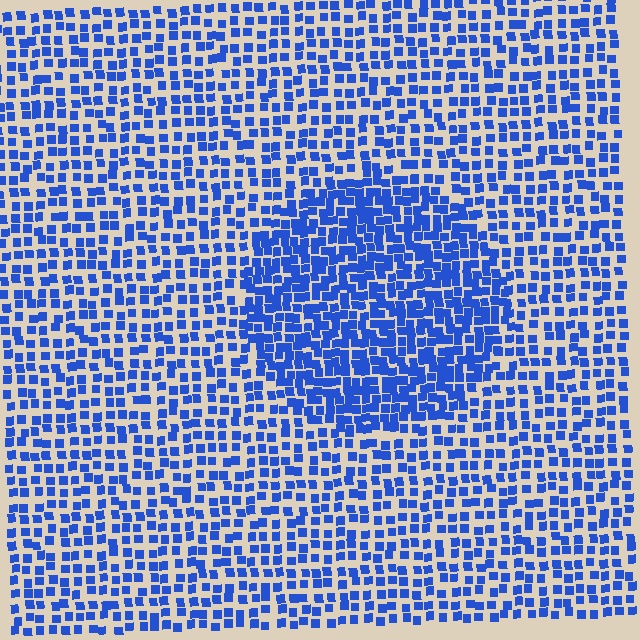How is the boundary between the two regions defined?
The boundary is defined by a change in element density (approximately 1.8x ratio). All elements are the same color, size, and shape.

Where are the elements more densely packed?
The elements are more densely packed inside the circle boundary.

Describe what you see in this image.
The image contains small blue elements arranged at two different densities. A circle-shaped region is visible where the elements are more densely packed than the surrounding area.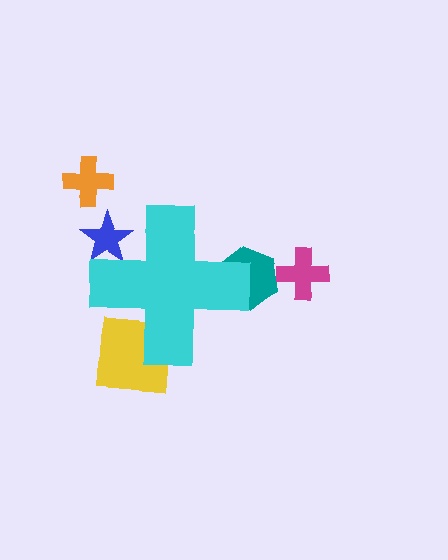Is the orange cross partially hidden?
No, the orange cross is fully visible.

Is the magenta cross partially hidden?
No, the magenta cross is fully visible.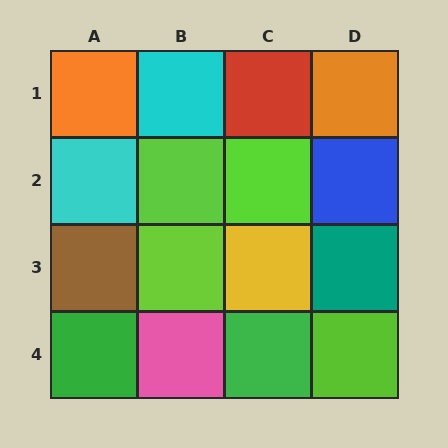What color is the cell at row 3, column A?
Brown.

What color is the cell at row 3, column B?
Lime.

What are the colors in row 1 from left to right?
Orange, cyan, red, orange.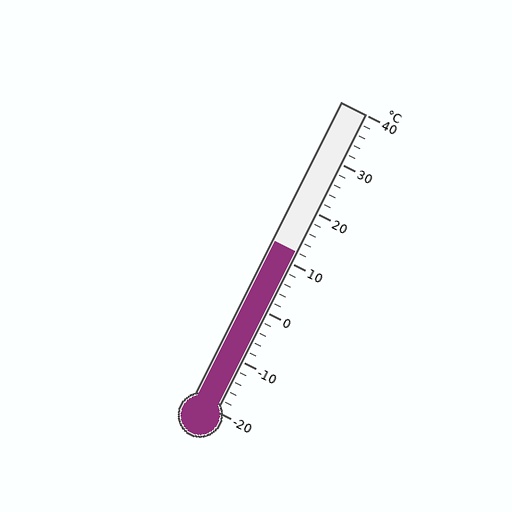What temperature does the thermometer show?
The thermometer shows approximately 12°C.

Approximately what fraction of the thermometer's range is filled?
The thermometer is filled to approximately 55% of its range.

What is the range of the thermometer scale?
The thermometer scale ranges from -20°C to 40°C.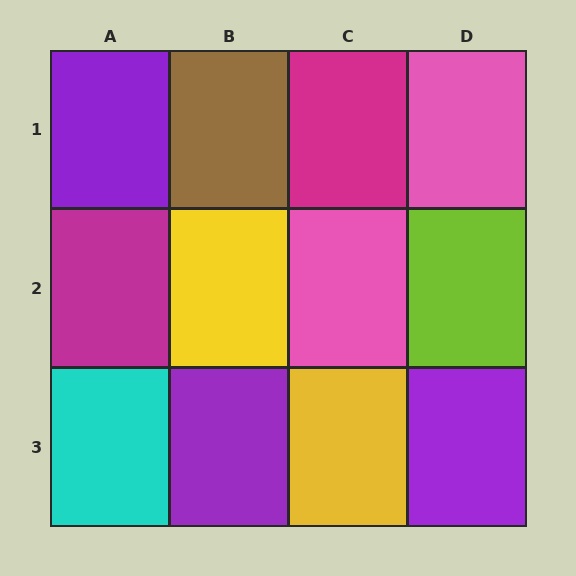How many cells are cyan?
1 cell is cyan.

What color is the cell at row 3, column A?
Cyan.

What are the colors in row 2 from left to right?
Magenta, yellow, pink, lime.